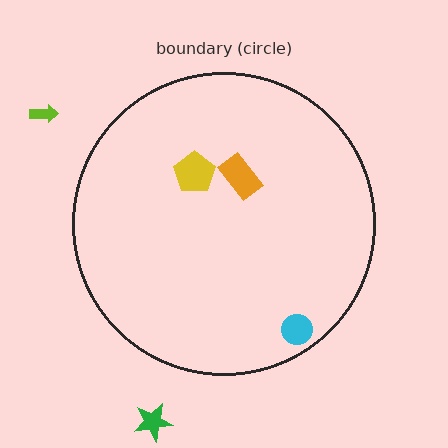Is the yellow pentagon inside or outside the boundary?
Inside.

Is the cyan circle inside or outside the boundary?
Inside.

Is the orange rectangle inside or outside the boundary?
Inside.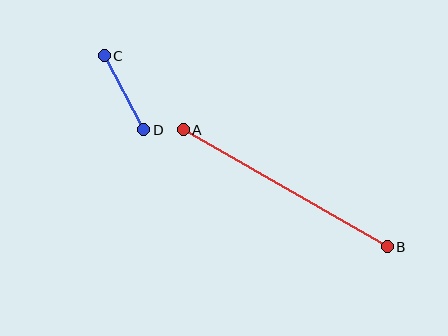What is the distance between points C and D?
The distance is approximately 84 pixels.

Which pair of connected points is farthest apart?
Points A and B are farthest apart.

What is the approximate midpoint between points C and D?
The midpoint is at approximately (124, 93) pixels.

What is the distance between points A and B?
The distance is approximately 235 pixels.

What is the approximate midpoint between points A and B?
The midpoint is at approximately (285, 188) pixels.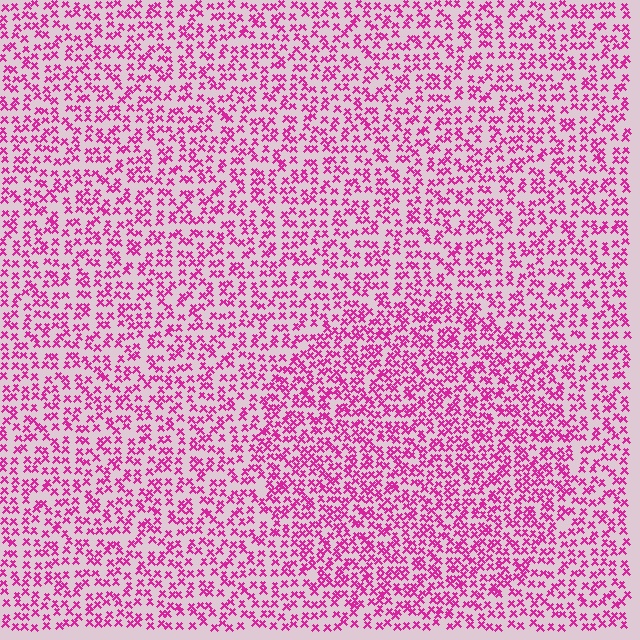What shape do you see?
I see a circle.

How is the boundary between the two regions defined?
The boundary is defined by a change in element density (approximately 1.5x ratio). All elements are the same color, size, and shape.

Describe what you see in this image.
The image contains small magenta elements arranged at two different densities. A circle-shaped region is visible where the elements are more densely packed than the surrounding area.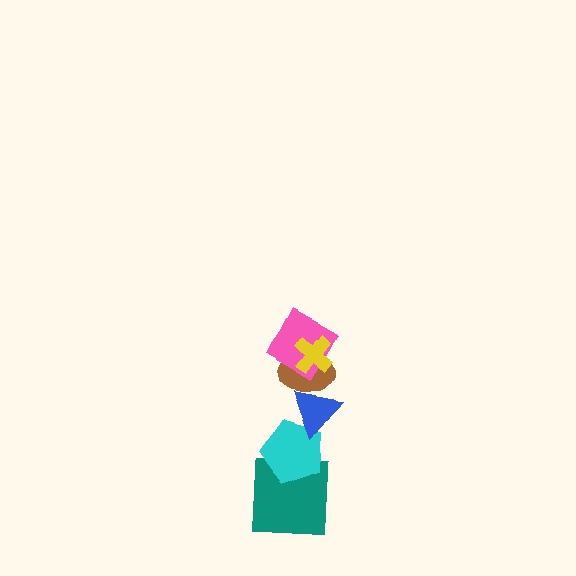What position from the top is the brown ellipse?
The brown ellipse is 3rd from the top.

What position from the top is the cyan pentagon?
The cyan pentagon is 5th from the top.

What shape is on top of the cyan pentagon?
The blue triangle is on top of the cyan pentagon.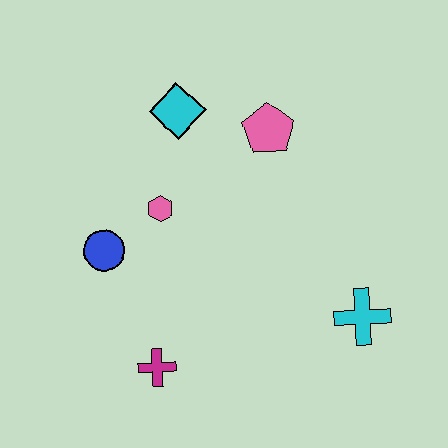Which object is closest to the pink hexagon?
The blue circle is closest to the pink hexagon.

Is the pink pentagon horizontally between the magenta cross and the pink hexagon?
No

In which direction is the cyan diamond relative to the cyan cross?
The cyan diamond is above the cyan cross.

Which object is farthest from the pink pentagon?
The magenta cross is farthest from the pink pentagon.